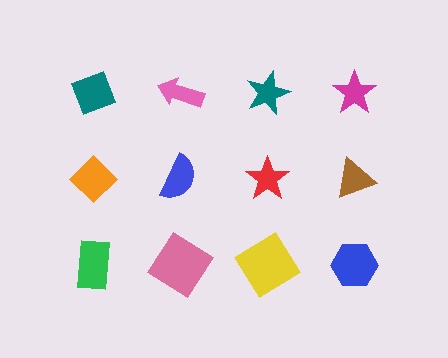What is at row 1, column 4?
A magenta star.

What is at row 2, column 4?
A brown triangle.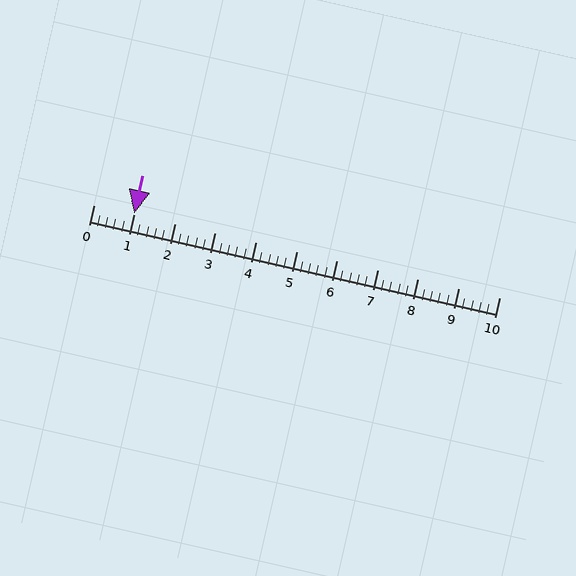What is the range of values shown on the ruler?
The ruler shows values from 0 to 10.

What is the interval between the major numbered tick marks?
The major tick marks are spaced 1 units apart.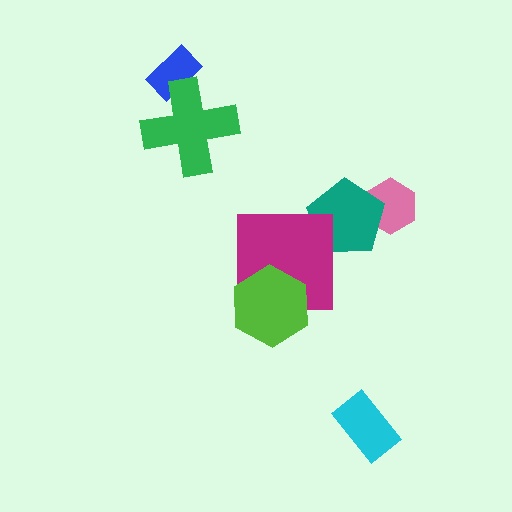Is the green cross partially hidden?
No, no other shape covers it.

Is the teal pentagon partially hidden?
Yes, it is partially covered by another shape.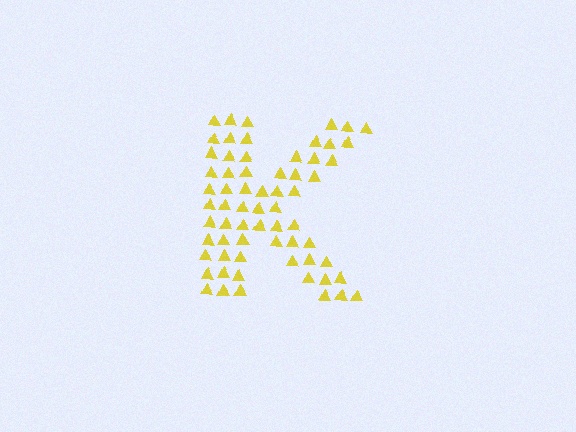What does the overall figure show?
The overall figure shows the letter K.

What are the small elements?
The small elements are triangles.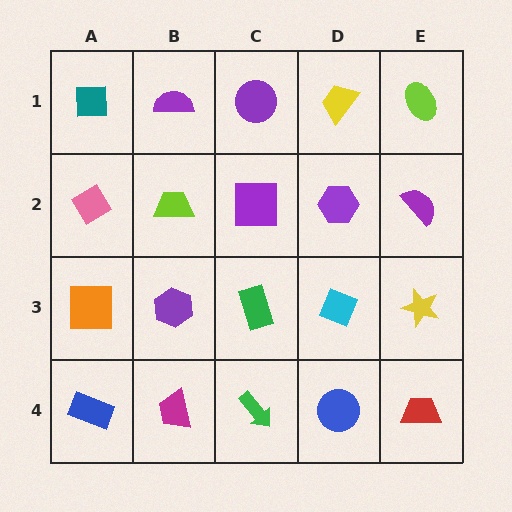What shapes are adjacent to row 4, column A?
An orange square (row 3, column A), a magenta trapezoid (row 4, column B).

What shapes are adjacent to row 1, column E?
A purple semicircle (row 2, column E), a yellow trapezoid (row 1, column D).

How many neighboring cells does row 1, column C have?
3.